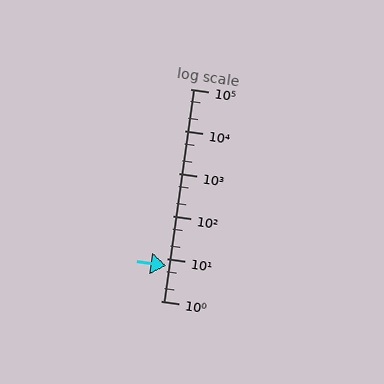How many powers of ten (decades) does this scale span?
The scale spans 5 decades, from 1 to 100000.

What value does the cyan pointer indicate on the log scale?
The pointer indicates approximately 6.6.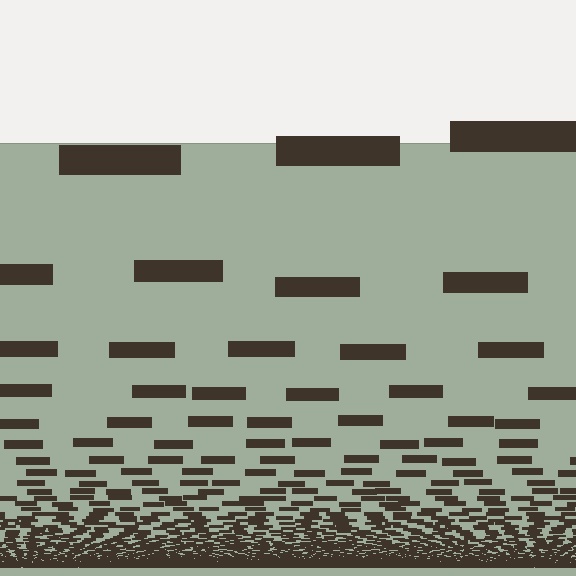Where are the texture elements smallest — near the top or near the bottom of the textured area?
Near the bottom.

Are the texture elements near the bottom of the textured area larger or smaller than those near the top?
Smaller. The gradient is inverted — elements near the bottom are smaller and denser.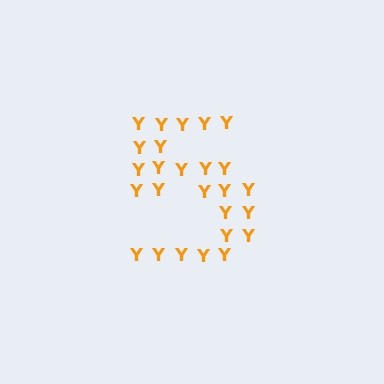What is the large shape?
The large shape is the digit 5.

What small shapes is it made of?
It is made of small letter Y's.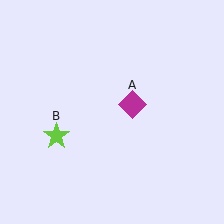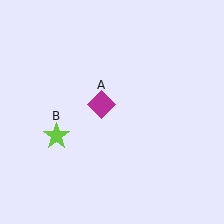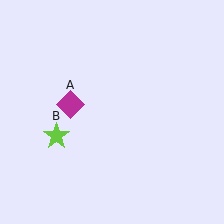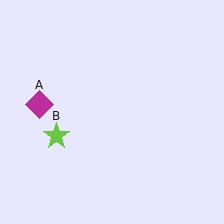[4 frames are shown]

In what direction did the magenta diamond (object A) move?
The magenta diamond (object A) moved left.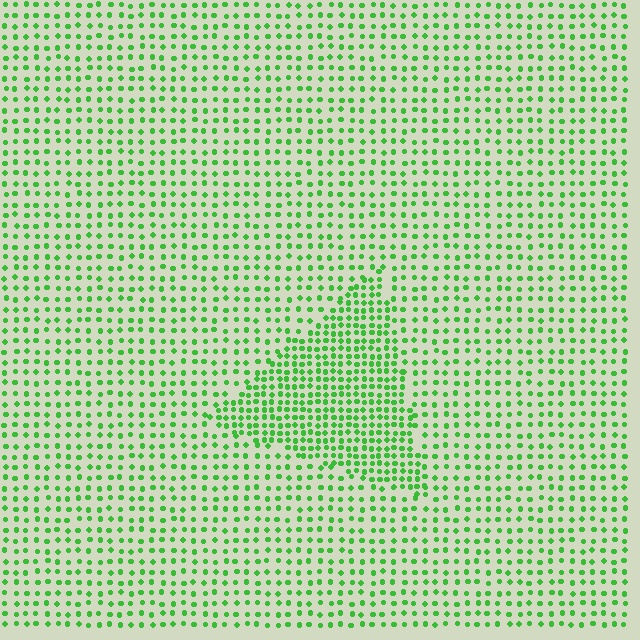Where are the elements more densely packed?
The elements are more densely packed inside the triangle boundary.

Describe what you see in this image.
The image contains small green elements arranged at two different densities. A triangle-shaped region is visible where the elements are more densely packed than the surrounding area.